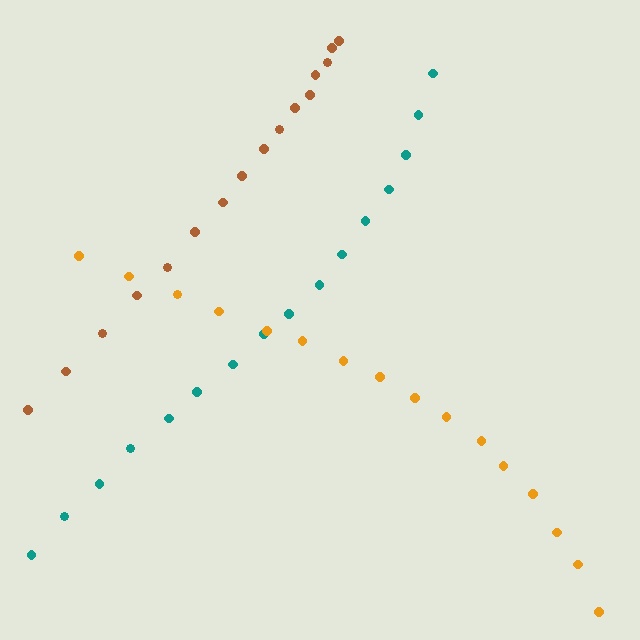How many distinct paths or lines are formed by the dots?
There are 3 distinct paths.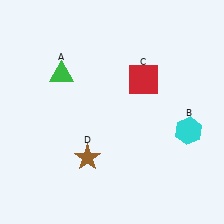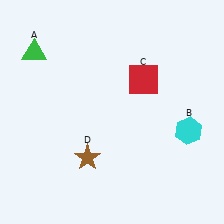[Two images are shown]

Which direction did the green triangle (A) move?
The green triangle (A) moved left.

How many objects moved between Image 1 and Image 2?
1 object moved between the two images.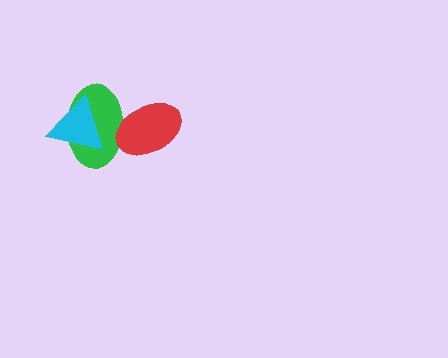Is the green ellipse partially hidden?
Yes, it is partially covered by another shape.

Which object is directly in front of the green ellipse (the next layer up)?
The cyan triangle is directly in front of the green ellipse.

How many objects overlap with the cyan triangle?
1 object overlaps with the cyan triangle.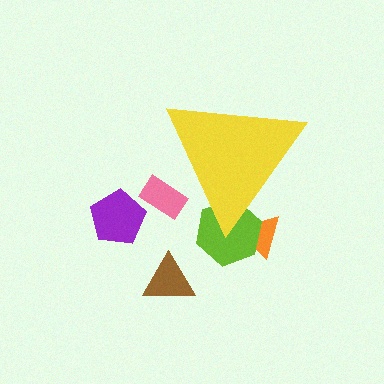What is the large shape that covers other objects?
A yellow triangle.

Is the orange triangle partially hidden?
Yes, the orange triangle is partially hidden behind the yellow triangle.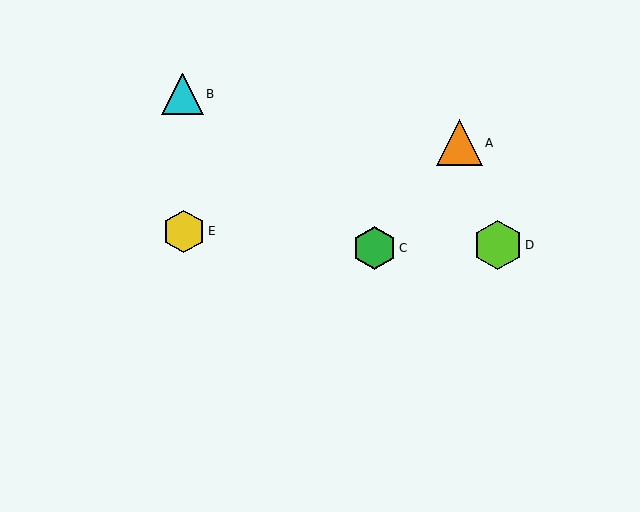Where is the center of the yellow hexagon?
The center of the yellow hexagon is at (184, 232).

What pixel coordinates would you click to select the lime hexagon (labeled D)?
Click at (498, 245) to select the lime hexagon D.